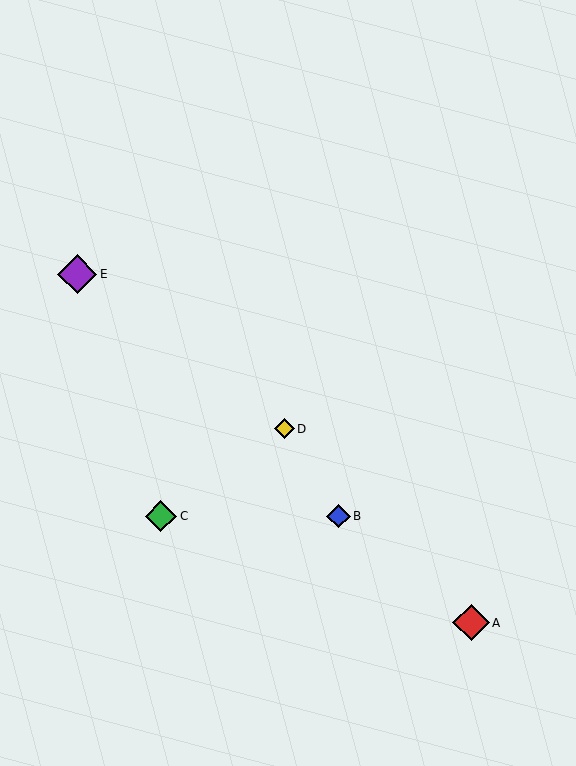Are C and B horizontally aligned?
Yes, both are at y≈516.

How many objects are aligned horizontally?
2 objects (B, C) are aligned horizontally.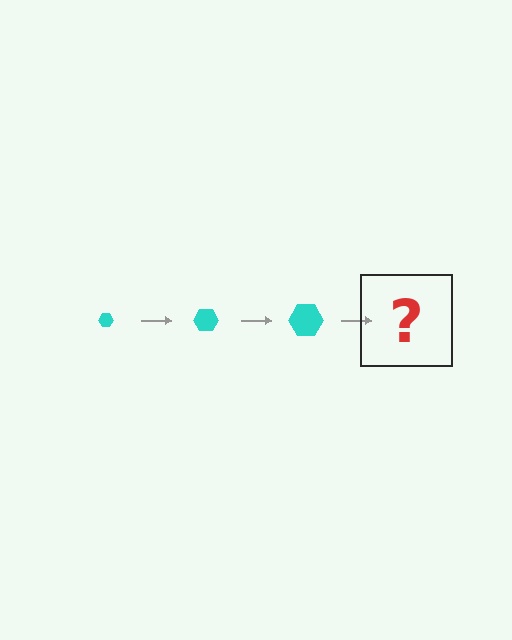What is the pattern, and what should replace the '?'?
The pattern is that the hexagon gets progressively larger each step. The '?' should be a cyan hexagon, larger than the previous one.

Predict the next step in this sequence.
The next step is a cyan hexagon, larger than the previous one.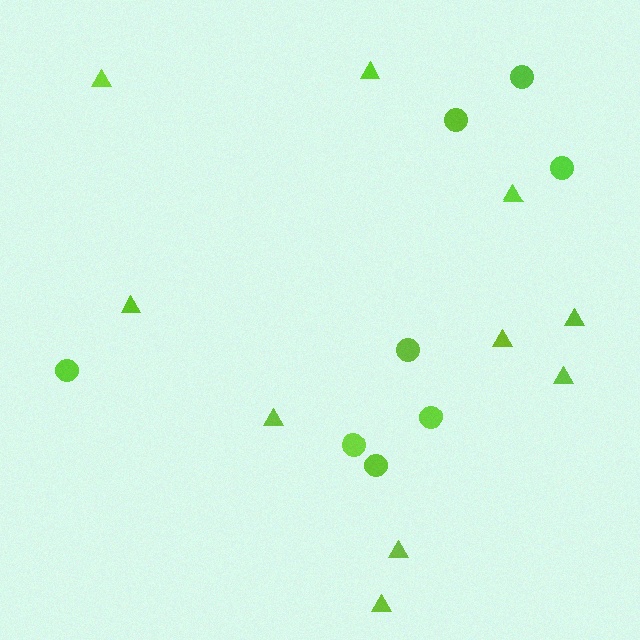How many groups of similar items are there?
There are 2 groups: one group of triangles (10) and one group of circles (8).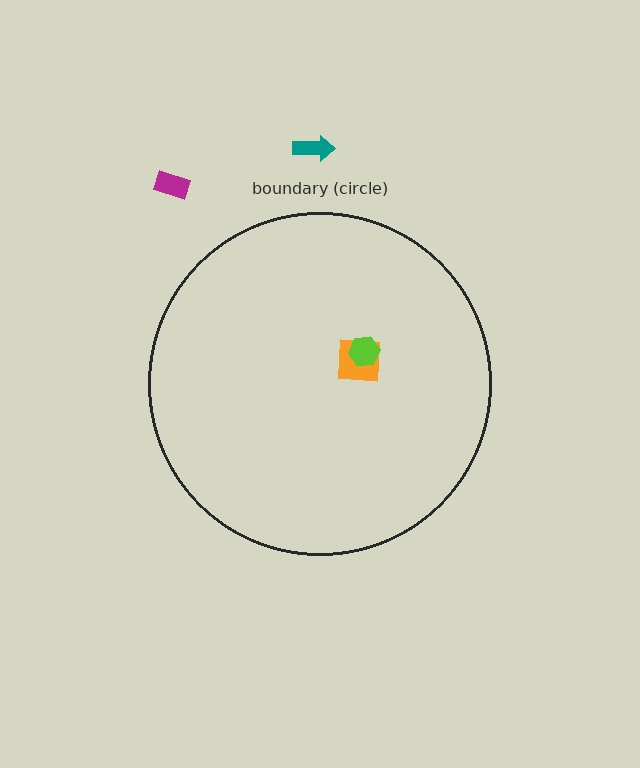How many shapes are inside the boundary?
2 inside, 2 outside.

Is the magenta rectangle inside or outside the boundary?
Outside.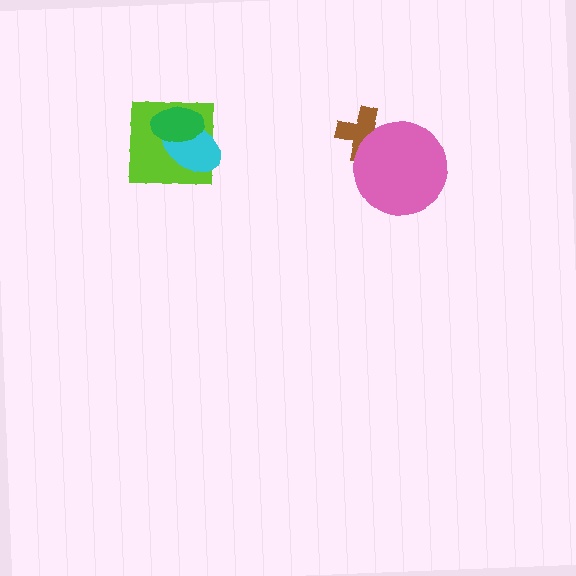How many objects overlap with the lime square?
2 objects overlap with the lime square.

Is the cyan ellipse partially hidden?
Yes, it is partially covered by another shape.